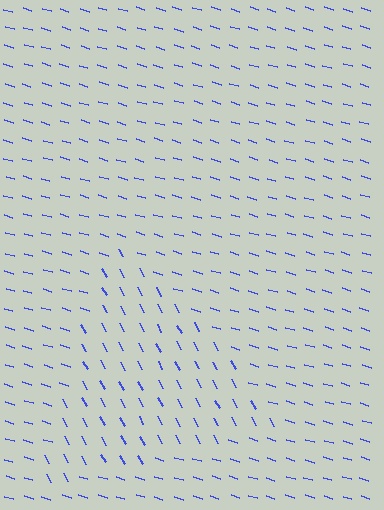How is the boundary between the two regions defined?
The boundary is defined purely by a change in line orientation (approximately 45 degrees difference). All lines are the same color and thickness.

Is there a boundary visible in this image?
Yes, there is a texture boundary formed by a change in line orientation.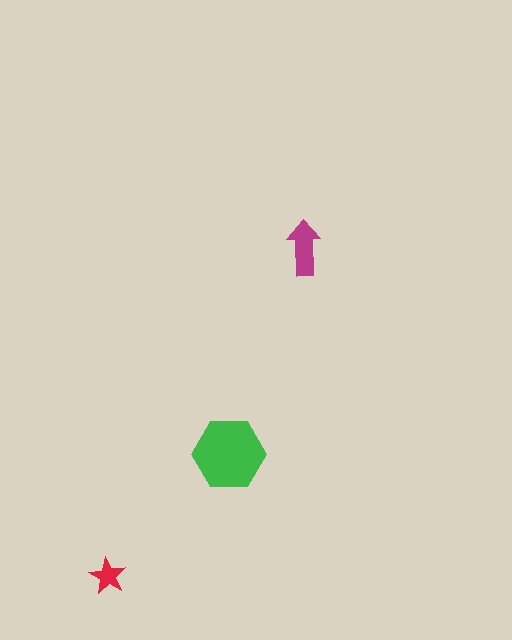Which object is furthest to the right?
The magenta arrow is rightmost.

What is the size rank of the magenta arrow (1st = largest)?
2nd.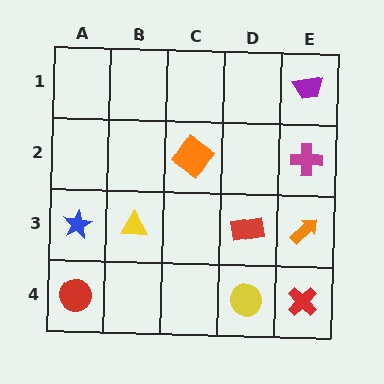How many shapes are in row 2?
2 shapes.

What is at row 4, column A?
A red circle.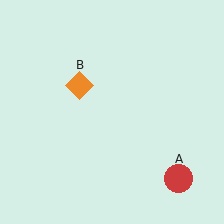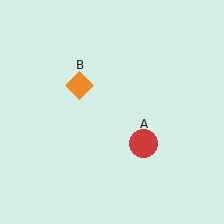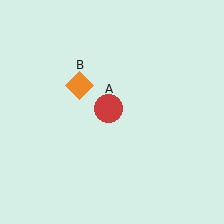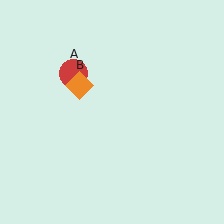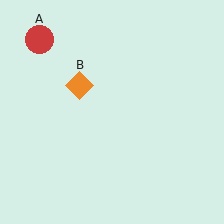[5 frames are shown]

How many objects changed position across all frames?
1 object changed position: red circle (object A).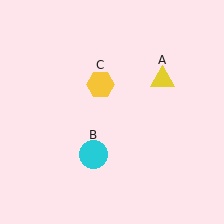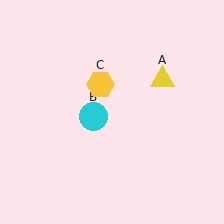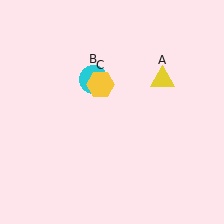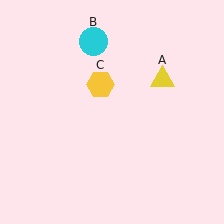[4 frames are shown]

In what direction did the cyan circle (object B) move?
The cyan circle (object B) moved up.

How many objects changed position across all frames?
1 object changed position: cyan circle (object B).